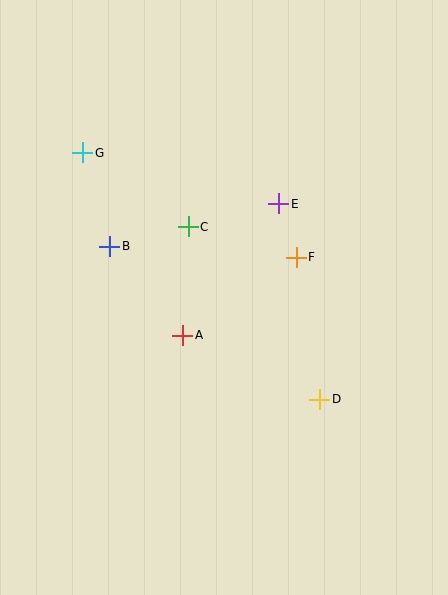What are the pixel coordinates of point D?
Point D is at (320, 399).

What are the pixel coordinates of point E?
Point E is at (279, 204).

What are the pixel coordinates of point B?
Point B is at (110, 246).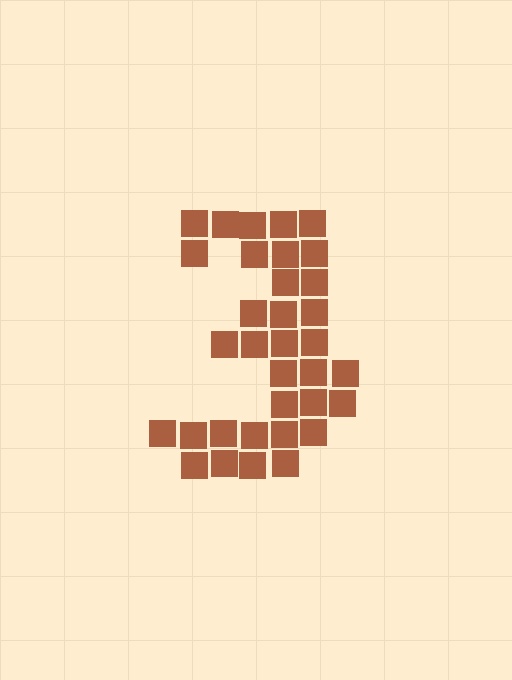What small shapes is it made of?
It is made of small squares.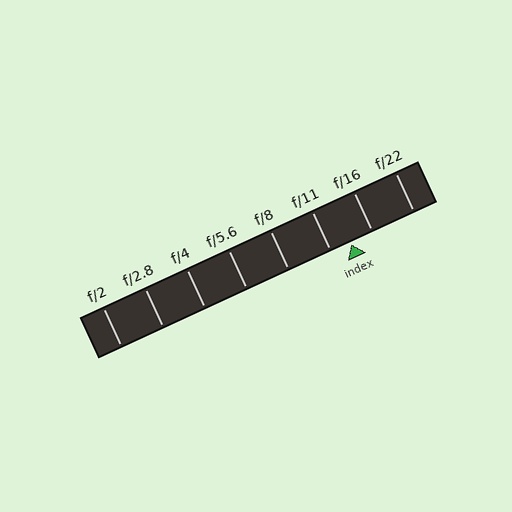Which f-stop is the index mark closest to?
The index mark is closest to f/11.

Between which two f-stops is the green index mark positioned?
The index mark is between f/11 and f/16.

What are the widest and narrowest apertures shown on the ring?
The widest aperture shown is f/2 and the narrowest is f/22.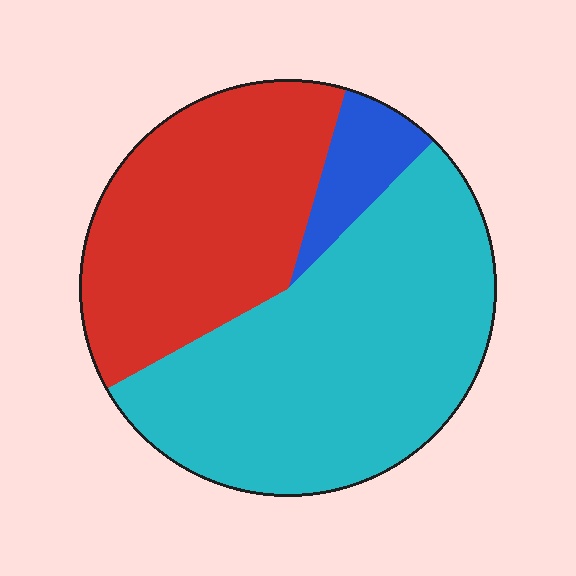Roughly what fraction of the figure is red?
Red covers around 40% of the figure.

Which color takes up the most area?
Cyan, at roughly 55%.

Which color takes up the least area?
Blue, at roughly 10%.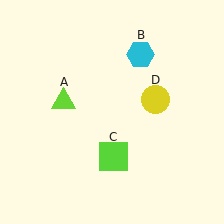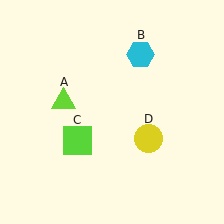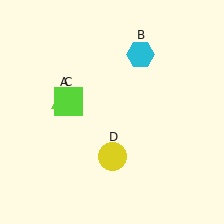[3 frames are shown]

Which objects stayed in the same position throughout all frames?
Lime triangle (object A) and cyan hexagon (object B) remained stationary.